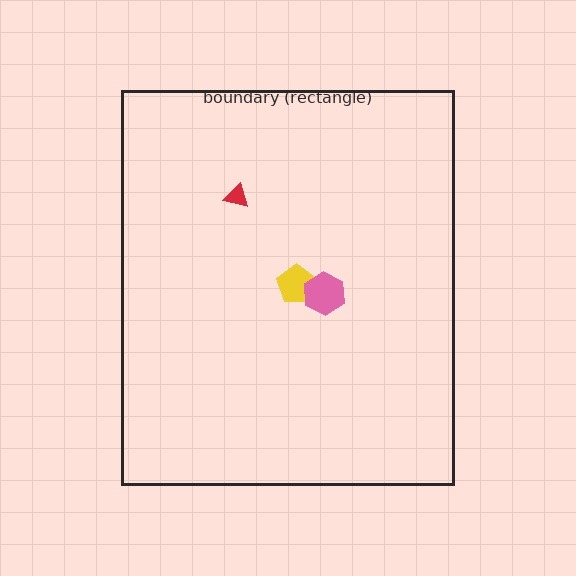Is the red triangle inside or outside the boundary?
Inside.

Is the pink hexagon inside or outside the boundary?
Inside.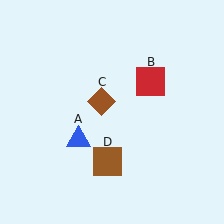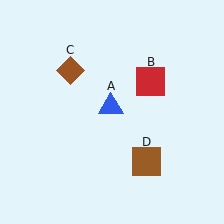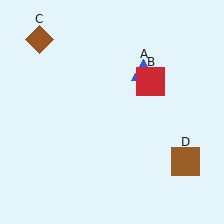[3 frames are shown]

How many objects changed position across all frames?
3 objects changed position: blue triangle (object A), brown diamond (object C), brown square (object D).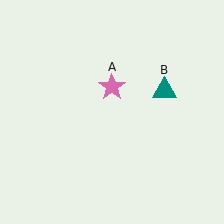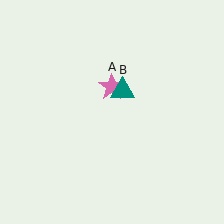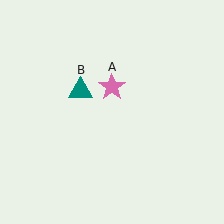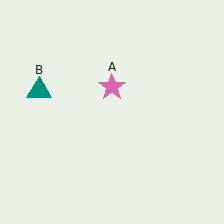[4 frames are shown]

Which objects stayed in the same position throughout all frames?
Pink star (object A) remained stationary.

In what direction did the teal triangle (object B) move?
The teal triangle (object B) moved left.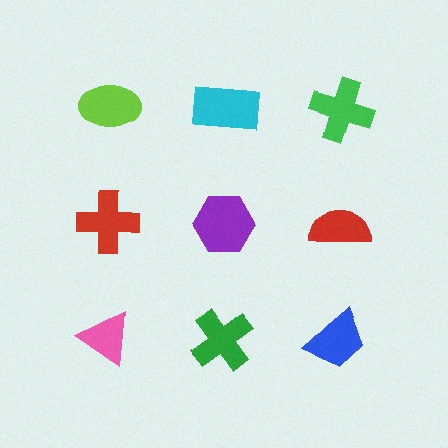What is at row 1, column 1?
A lime ellipse.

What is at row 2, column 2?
A purple hexagon.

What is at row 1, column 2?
A cyan rectangle.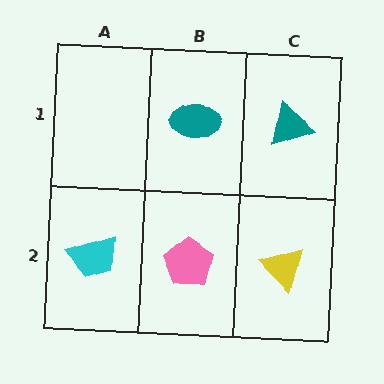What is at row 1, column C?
A teal triangle.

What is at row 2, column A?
A cyan trapezoid.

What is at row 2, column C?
A yellow triangle.